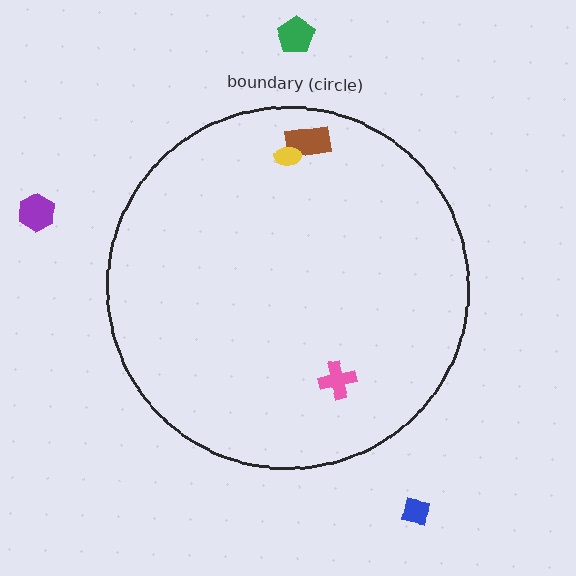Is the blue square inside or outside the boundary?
Outside.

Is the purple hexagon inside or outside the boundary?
Outside.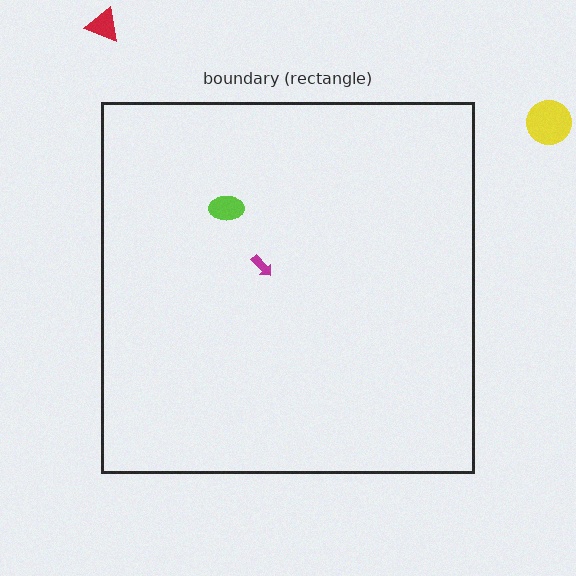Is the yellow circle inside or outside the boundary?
Outside.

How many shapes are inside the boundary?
2 inside, 2 outside.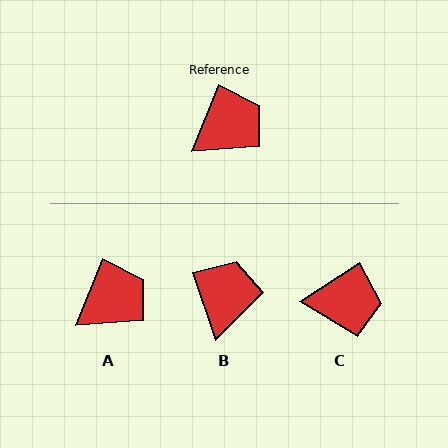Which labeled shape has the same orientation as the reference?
A.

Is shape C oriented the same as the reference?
No, it is off by about 35 degrees.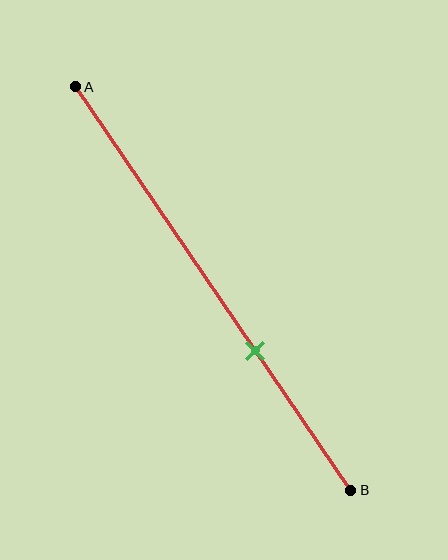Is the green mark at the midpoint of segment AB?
No, the mark is at about 65% from A, not at the 50% midpoint.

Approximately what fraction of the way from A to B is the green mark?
The green mark is approximately 65% of the way from A to B.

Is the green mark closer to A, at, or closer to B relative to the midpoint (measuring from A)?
The green mark is closer to point B than the midpoint of segment AB.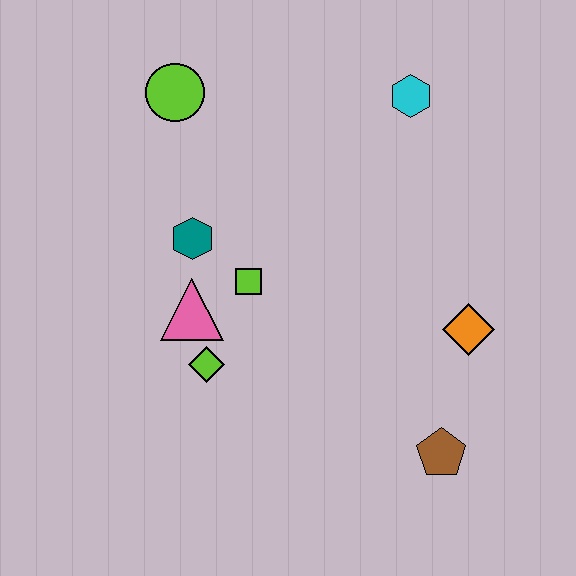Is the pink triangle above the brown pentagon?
Yes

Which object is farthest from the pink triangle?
The cyan hexagon is farthest from the pink triangle.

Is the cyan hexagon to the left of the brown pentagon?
Yes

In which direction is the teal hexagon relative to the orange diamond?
The teal hexagon is to the left of the orange diamond.